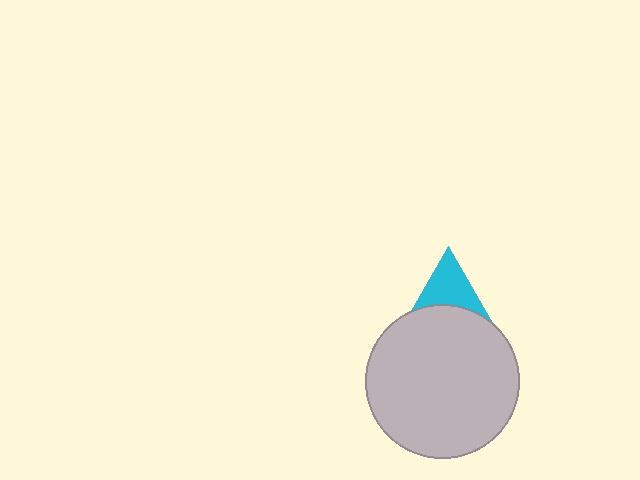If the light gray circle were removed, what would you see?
You would see the complete cyan triangle.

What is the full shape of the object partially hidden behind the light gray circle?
The partially hidden object is a cyan triangle.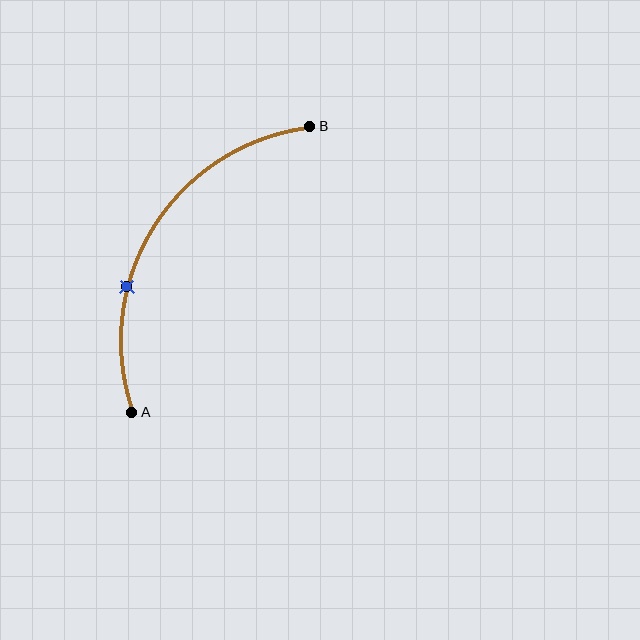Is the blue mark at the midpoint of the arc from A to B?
No. The blue mark lies on the arc but is closer to endpoint A. The arc midpoint would be at the point on the curve equidistant along the arc from both A and B.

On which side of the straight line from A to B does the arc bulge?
The arc bulges to the left of the straight line connecting A and B.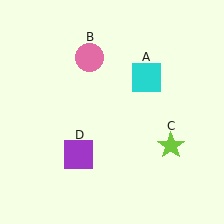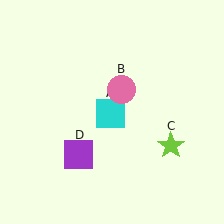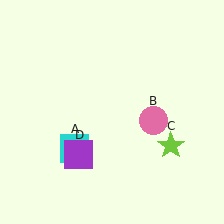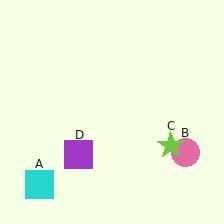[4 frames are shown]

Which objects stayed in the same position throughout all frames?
Lime star (object C) and purple square (object D) remained stationary.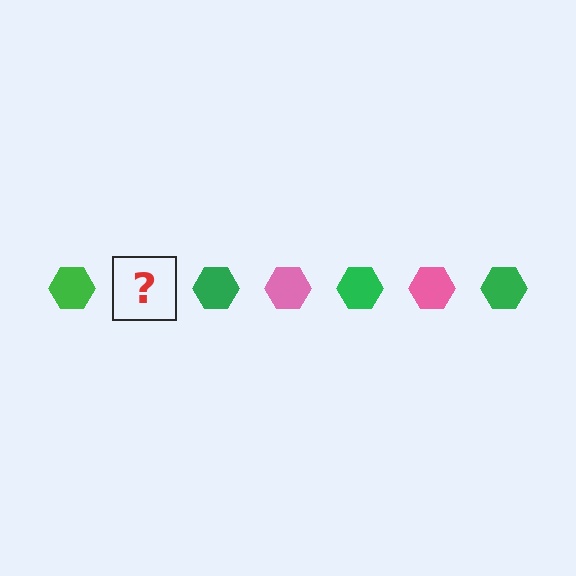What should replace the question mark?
The question mark should be replaced with a pink hexagon.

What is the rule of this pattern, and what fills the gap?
The rule is that the pattern cycles through green, pink hexagons. The gap should be filled with a pink hexagon.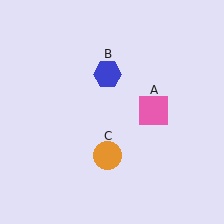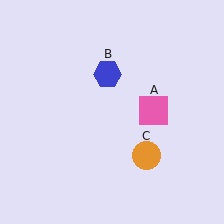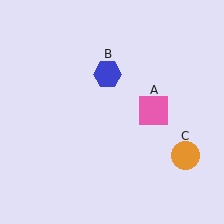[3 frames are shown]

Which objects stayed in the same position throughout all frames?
Pink square (object A) and blue hexagon (object B) remained stationary.